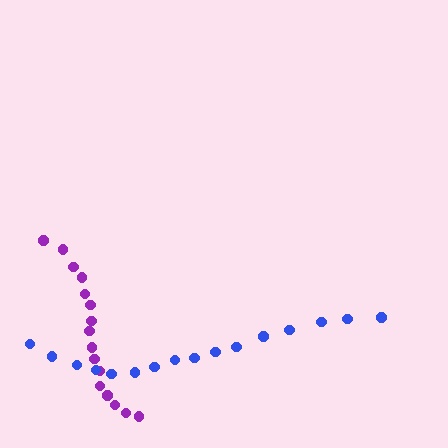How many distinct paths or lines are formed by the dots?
There are 2 distinct paths.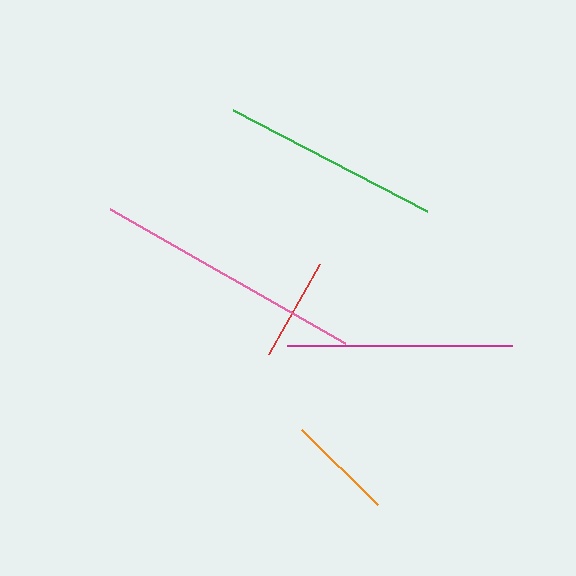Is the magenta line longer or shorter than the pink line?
The pink line is longer than the magenta line.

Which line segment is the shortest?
The red line is the shortest at approximately 103 pixels.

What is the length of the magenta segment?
The magenta segment is approximately 224 pixels long.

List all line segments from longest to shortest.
From longest to shortest: pink, magenta, green, orange, red.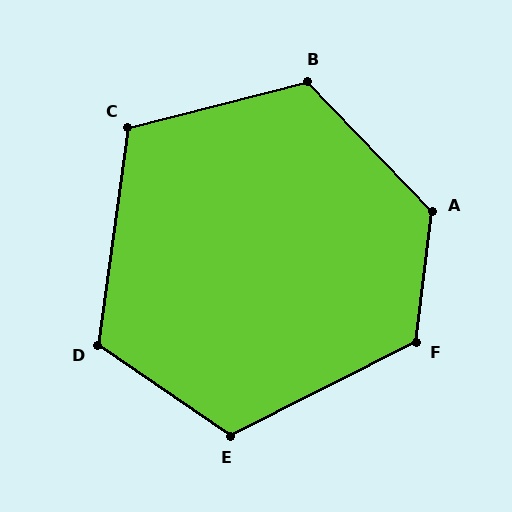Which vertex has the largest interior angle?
A, at approximately 129 degrees.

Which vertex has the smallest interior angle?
C, at approximately 112 degrees.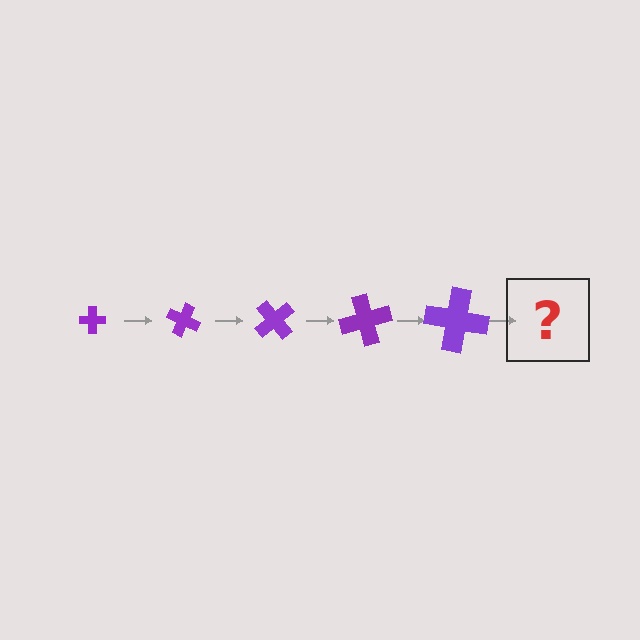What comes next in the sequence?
The next element should be a cross, larger than the previous one and rotated 125 degrees from the start.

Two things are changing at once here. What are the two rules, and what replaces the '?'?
The two rules are that the cross grows larger each step and it rotates 25 degrees each step. The '?' should be a cross, larger than the previous one and rotated 125 degrees from the start.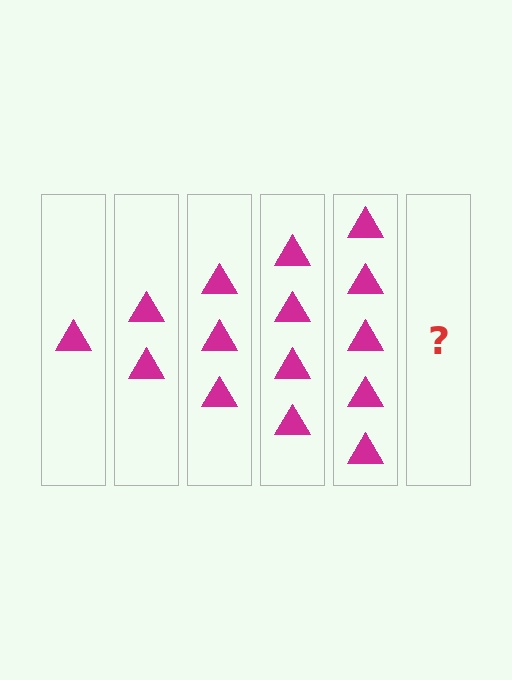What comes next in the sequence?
The next element should be 6 triangles.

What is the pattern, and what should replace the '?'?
The pattern is that each step adds one more triangle. The '?' should be 6 triangles.